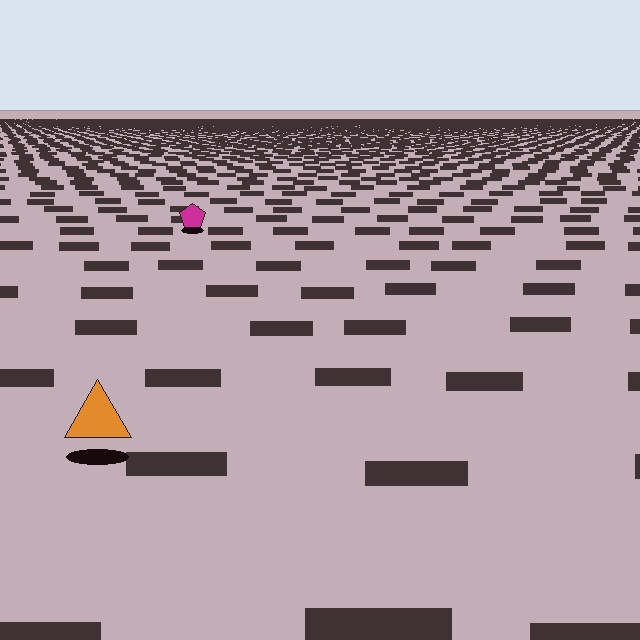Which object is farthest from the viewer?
The magenta pentagon is farthest from the viewer. It appears smaller and the ground texture around it is denser.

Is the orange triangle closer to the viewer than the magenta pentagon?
Yes. The orange triangle is closer — you can tell from the texture gradient: the ground texture is coarser near it.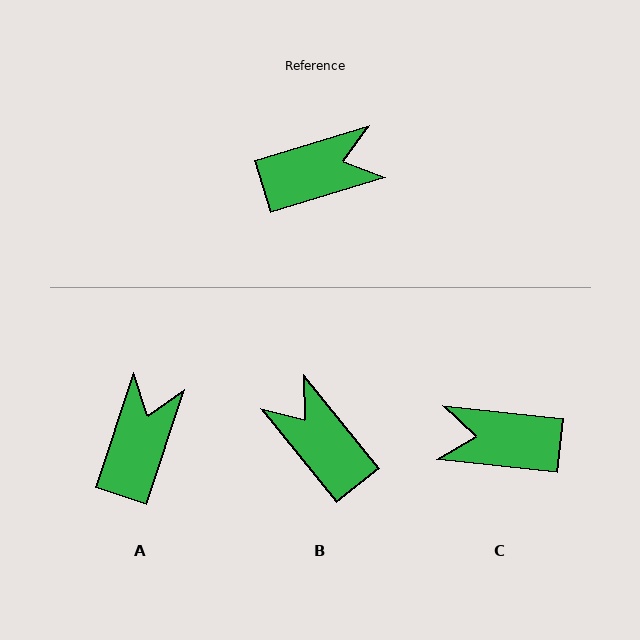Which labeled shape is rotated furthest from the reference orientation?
C, about 157 degrees away.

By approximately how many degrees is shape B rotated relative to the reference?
Approximately 112 degrees counter-clockwise.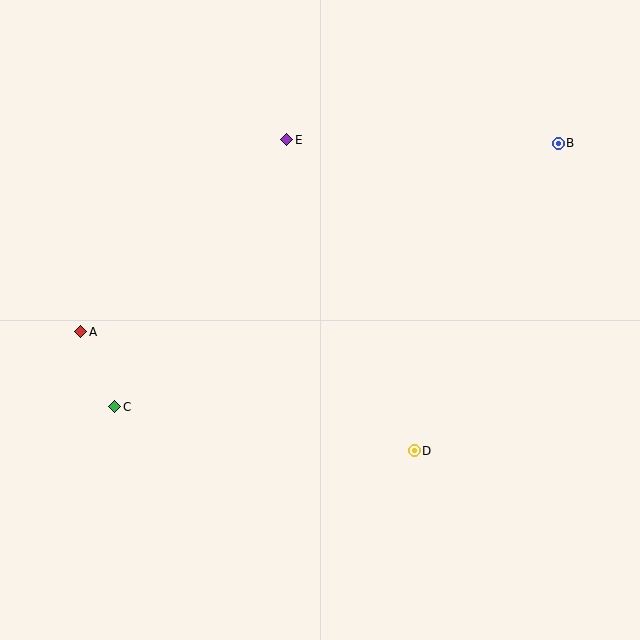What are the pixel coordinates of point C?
Point C is at (115, 407).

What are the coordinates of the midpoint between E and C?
The midpoint between E and C is at (201, 273).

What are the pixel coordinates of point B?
Point B is at (558, 143).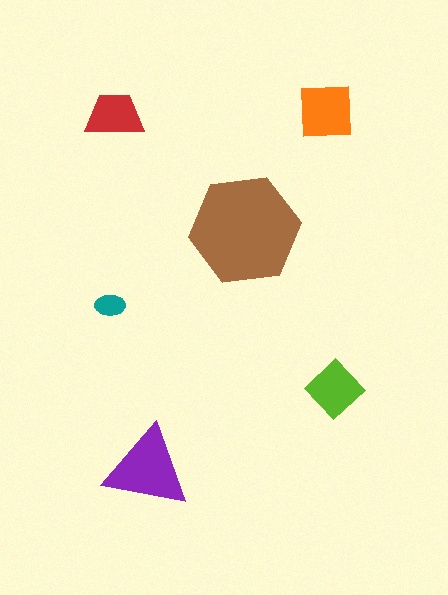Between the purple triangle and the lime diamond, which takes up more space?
The purple triangle.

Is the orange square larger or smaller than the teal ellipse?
Larger.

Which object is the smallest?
The teal ellipse.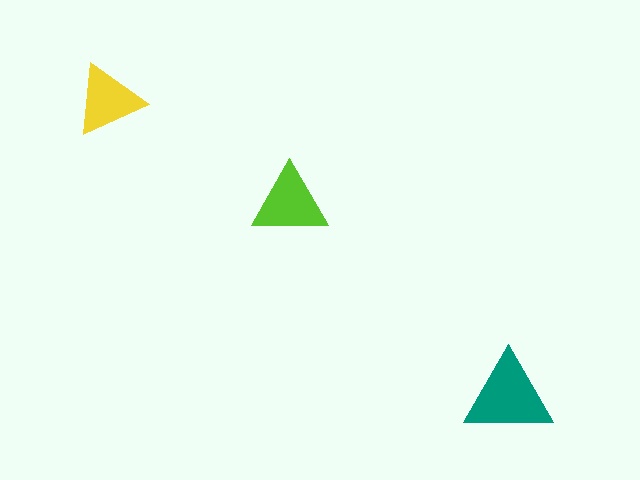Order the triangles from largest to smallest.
the teal one, the lime one, the yellow one.